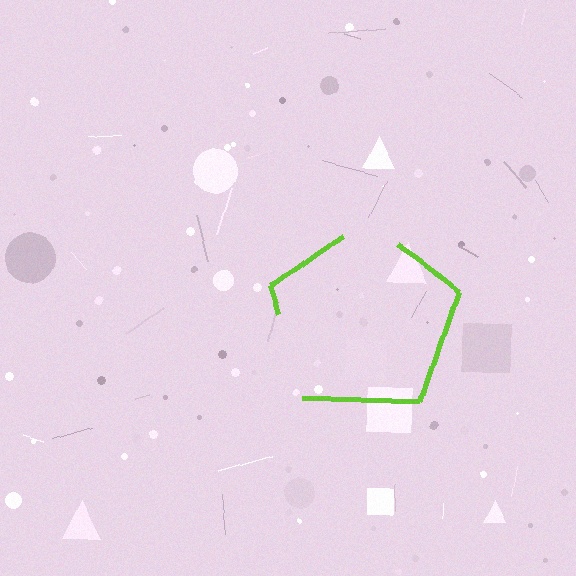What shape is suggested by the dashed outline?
The dashed outline suggests a pentagon.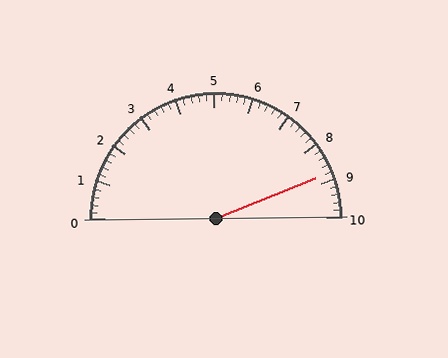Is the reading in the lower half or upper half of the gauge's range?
The reading is in the upper half of the range (0 to 10).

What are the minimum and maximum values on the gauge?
The gauge ranges from 0 to 10.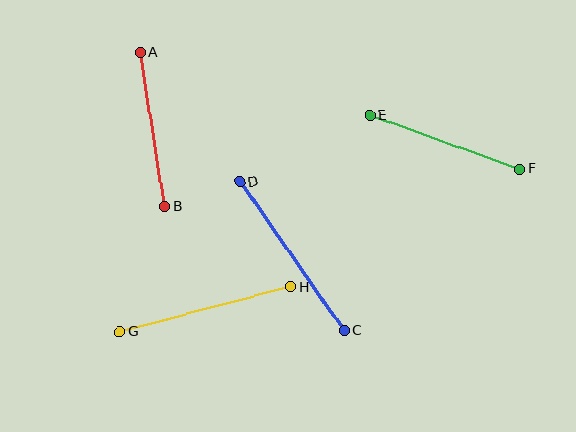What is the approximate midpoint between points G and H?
The midpoint is at approximately (205, 309) pixels.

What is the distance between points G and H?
The distance is approximately 177 pixels.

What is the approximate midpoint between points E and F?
The midpoint is at approximately (445, 142) pixels.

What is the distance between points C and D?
The distance is approximately 182 pixels.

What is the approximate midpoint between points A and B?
The midpoint is at approximately (152, 129) pixels.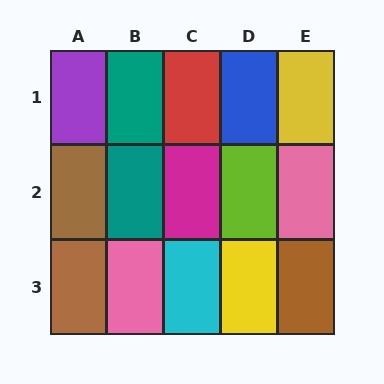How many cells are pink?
2 cells are pink.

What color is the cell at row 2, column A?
Brown.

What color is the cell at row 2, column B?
Teal.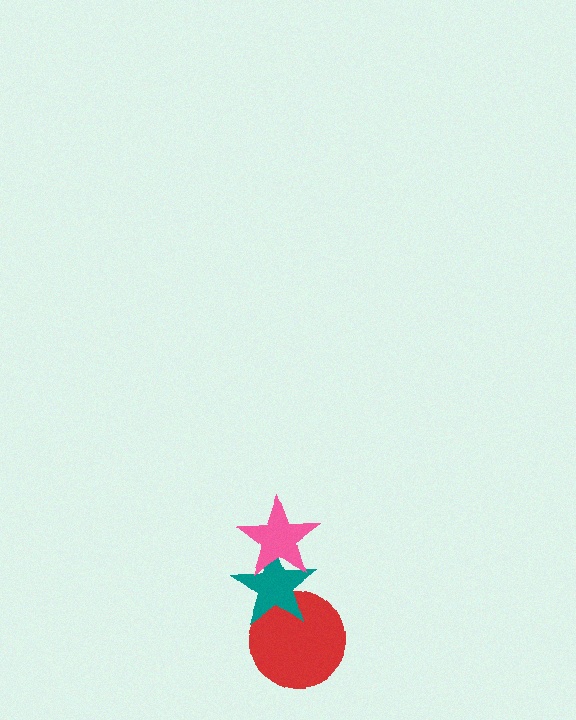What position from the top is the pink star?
The pink star is 1st from the top.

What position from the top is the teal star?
The teal star is 2nd from the top.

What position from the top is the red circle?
The red circle is 3rd from the top.